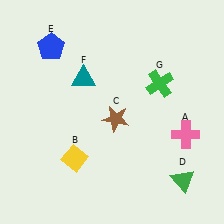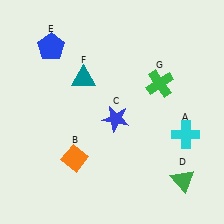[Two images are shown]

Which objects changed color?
A changed from pink to cyan. B changed from yellow to orange. C changed from brown to blue.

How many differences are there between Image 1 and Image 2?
There are 3 differences between the two images.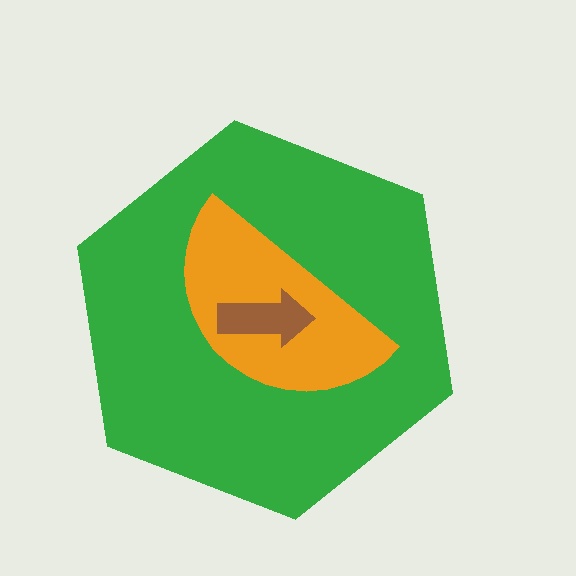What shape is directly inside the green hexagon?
The orange semicircle.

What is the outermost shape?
The green hexagon.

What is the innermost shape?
The brown arrow.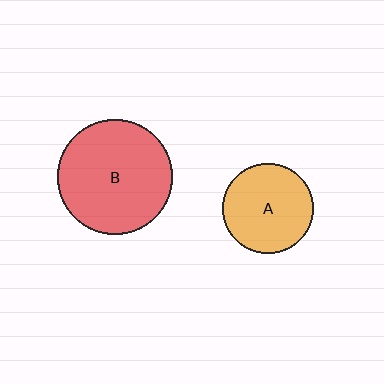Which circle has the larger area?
Circle B (red).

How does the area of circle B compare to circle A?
Approximately 1.6 times.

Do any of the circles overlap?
No, none of the circles overlap.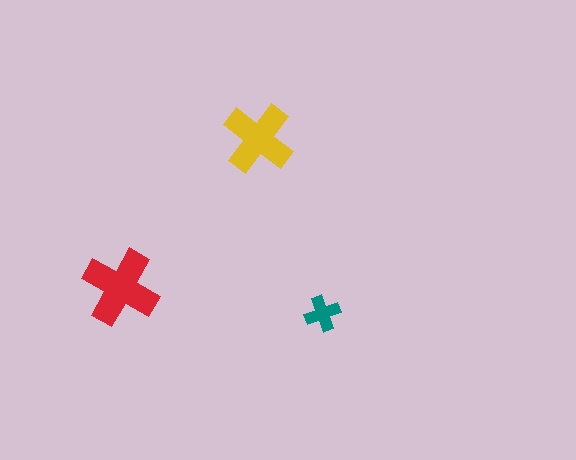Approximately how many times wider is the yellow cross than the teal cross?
About 2 times wider.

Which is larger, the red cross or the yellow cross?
The red one.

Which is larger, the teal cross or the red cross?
The red one.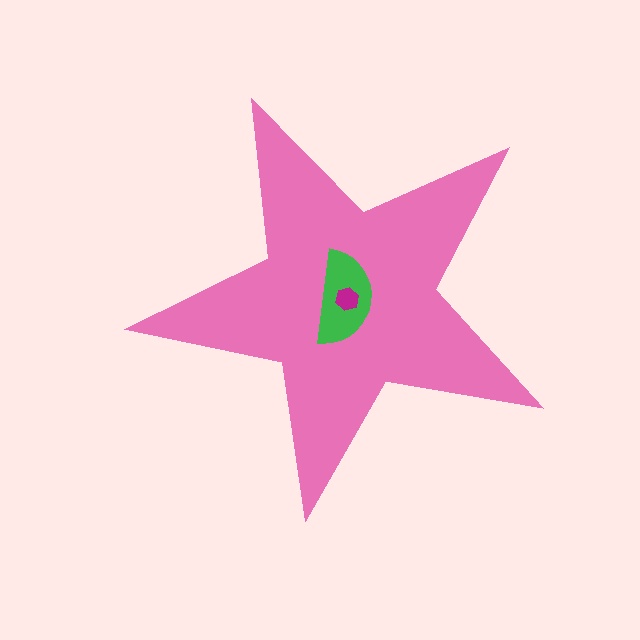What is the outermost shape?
The pink star.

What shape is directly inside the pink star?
The green semicircle.